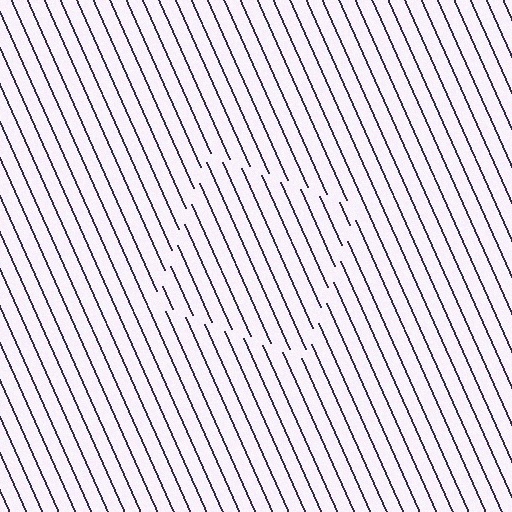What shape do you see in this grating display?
An illusory square. The interior of the shape contains the same grating, shifted by half a period — the contour is defined by the phase discontinuity where line-ends from the inner and outer gratings abut.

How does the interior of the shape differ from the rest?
The interior of the shape contains the same grating, shifted by half a period — the contour is defined by the phase discontinuity where line-ends from the inner and outer gratings abut.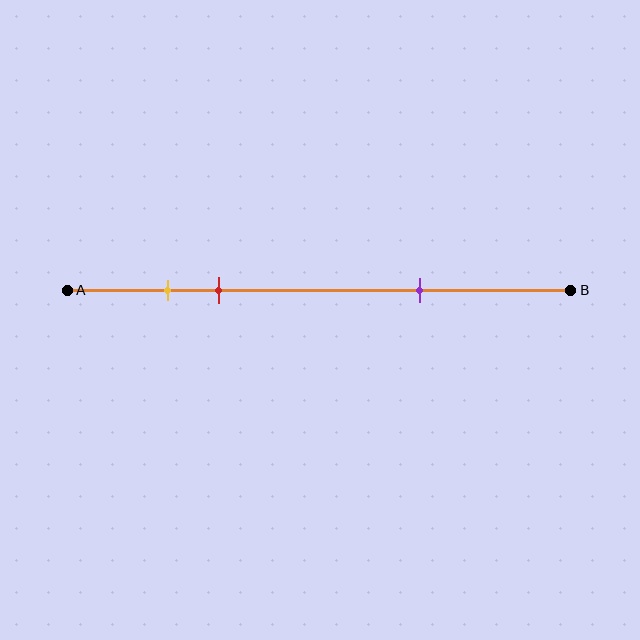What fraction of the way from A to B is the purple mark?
The purple mark is approximately 70% (0.7) of the way from A to B.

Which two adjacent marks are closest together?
The yellow and red marks are the closest adjacent pair.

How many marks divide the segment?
There are 3 marks dividing the segment.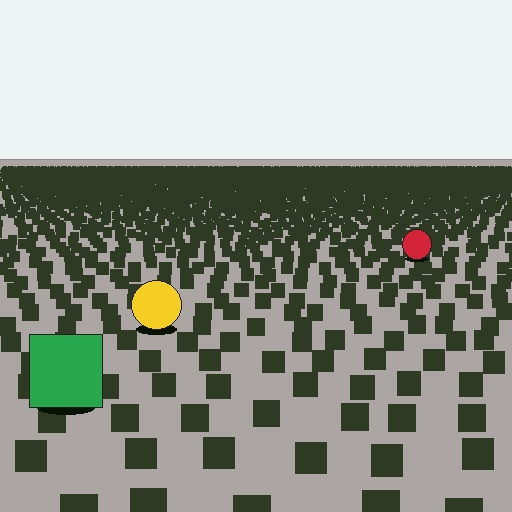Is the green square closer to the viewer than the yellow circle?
Yes. The green square is closer — you can tell from the texture gradient: the ground texture is coarser near it.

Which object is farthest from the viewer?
The red circle is farthest from the viewer. It appears smaller and the ground texture around it is denser.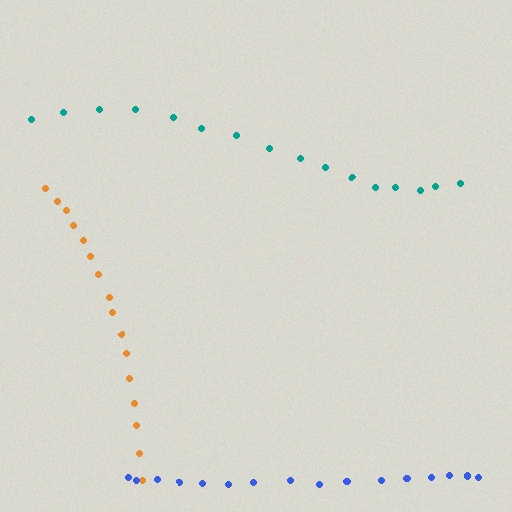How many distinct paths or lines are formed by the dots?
There are 3 distinct paths.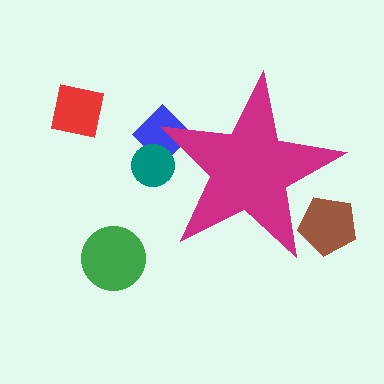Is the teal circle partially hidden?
Yes, the teal circle is partially hidden behind the magenta star.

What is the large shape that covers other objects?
A magenta star.